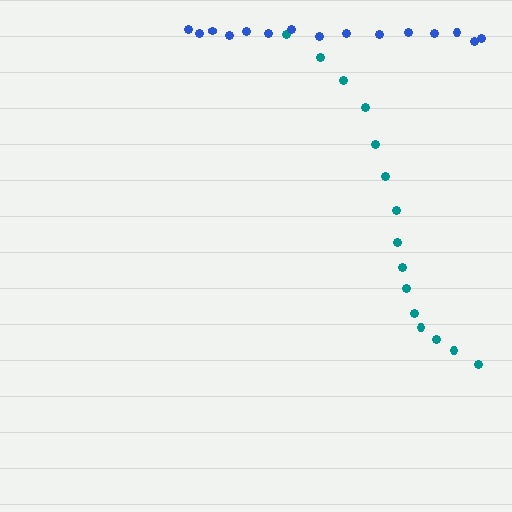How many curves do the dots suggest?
There are 2 distinct paths.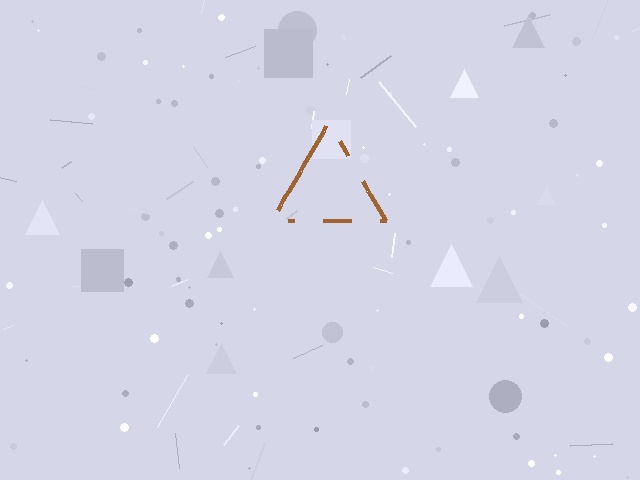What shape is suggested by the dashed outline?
The dashed outline suggests a triangle.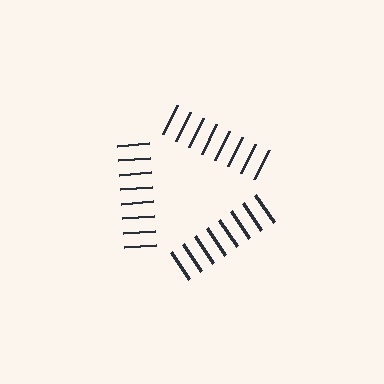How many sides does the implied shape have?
3 sides — the line-ends trace a triangle.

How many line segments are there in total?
24 — 8 along each of the 3 edges.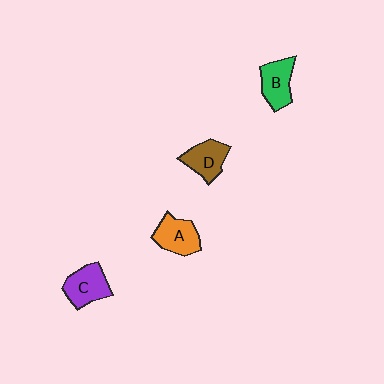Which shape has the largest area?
Shape C (purple).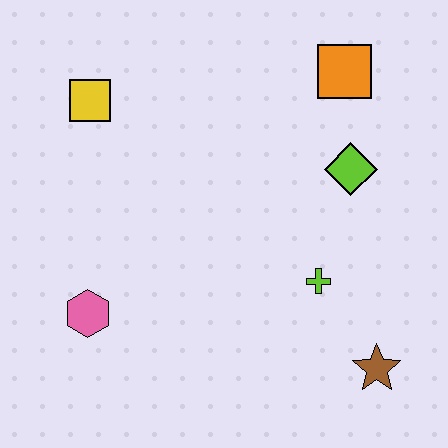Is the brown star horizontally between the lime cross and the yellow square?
No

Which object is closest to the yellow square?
The pink hexagon is closest to the yellow square.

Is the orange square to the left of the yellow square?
No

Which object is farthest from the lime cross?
The yellow square is farthest from the lime cross.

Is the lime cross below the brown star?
No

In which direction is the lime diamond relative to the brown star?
The lime diamond is above the brown star.